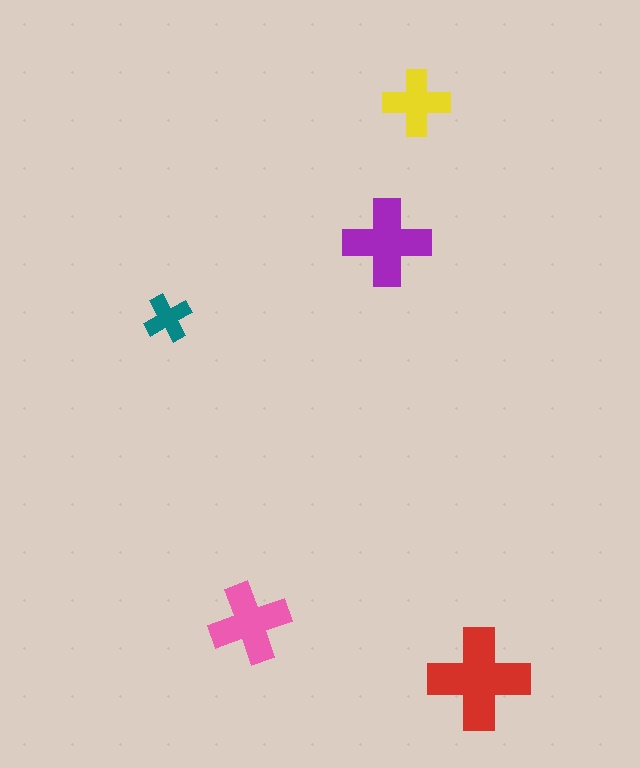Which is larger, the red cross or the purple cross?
The red one.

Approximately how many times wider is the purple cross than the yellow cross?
About 1.5 times wider.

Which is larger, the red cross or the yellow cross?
The red one.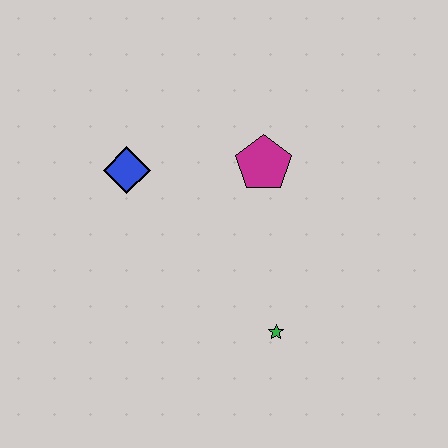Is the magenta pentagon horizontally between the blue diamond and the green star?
Yes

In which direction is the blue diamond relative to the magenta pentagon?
The blue diamond is to the left of the magenta pentagon.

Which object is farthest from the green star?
The blue diamond is farthest from the green star.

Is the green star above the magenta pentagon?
No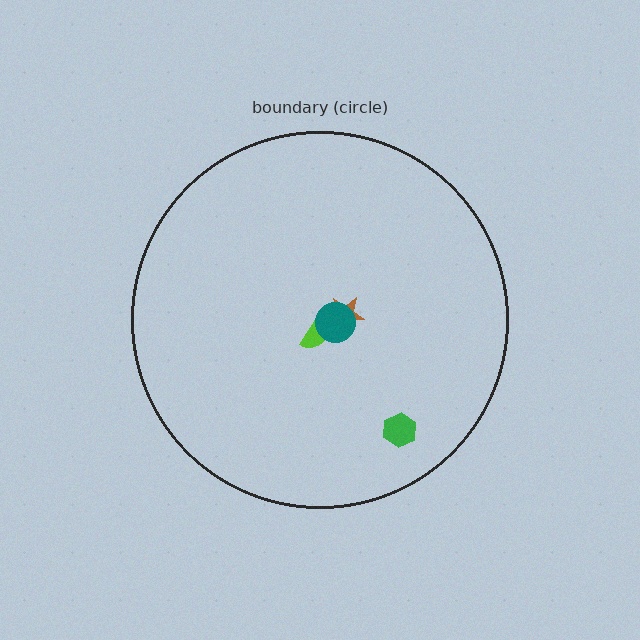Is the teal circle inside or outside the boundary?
Inside.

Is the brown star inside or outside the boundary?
Inside.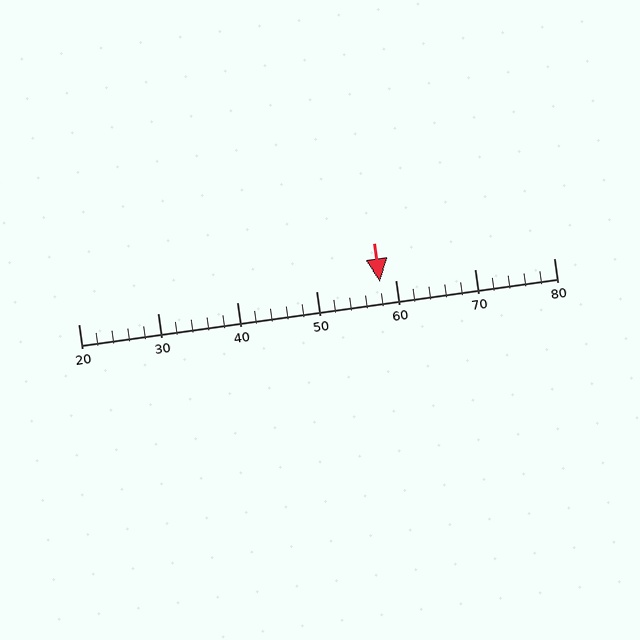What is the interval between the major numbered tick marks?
The major tick marks are spaced 10 units apart.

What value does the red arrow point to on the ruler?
The red arrow points to approximately 58.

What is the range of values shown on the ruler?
The ruler shows values from 20 to 80.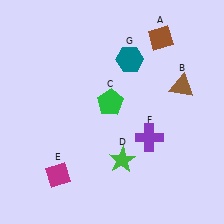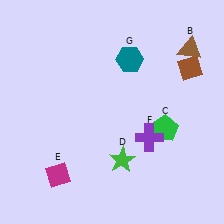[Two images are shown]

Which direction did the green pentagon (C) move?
The green pentagon (C) moved right.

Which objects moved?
The objects that moved are: the brown diamond (A), the brown triangle (B), the green pentagon (C).